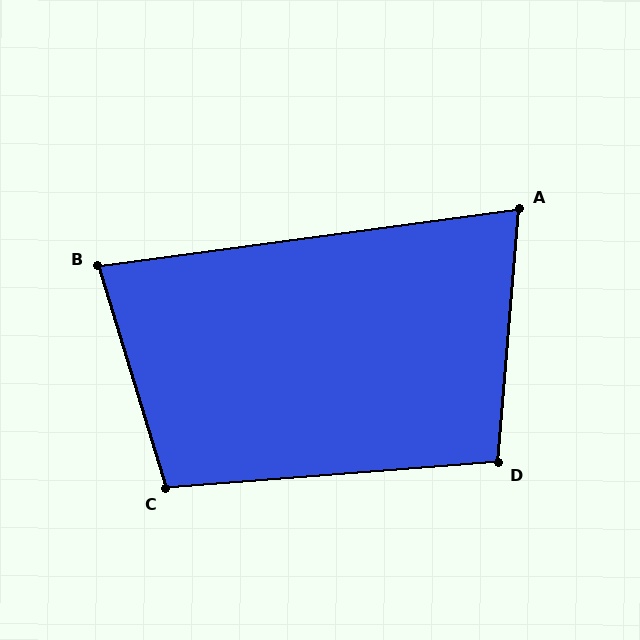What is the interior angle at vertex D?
Approximately 99 degrees (obtuse).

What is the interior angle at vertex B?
Approximately 81 degrees (acute).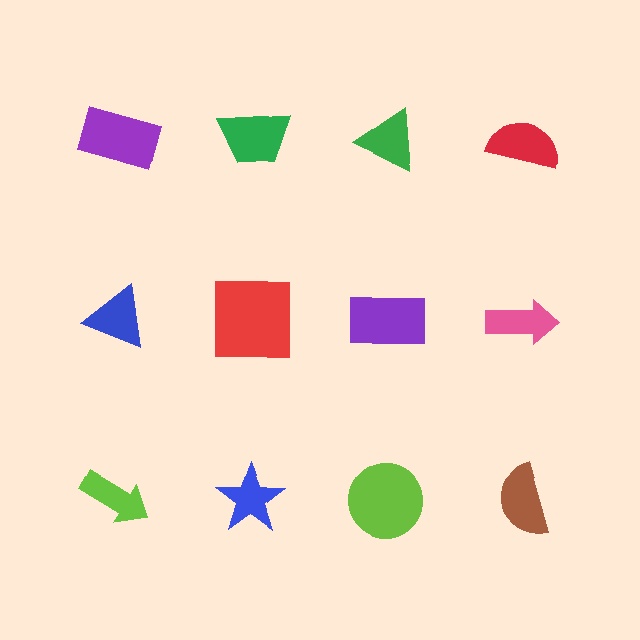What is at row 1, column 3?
A green triangle.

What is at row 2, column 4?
A pink arrow.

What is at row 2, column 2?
A red square.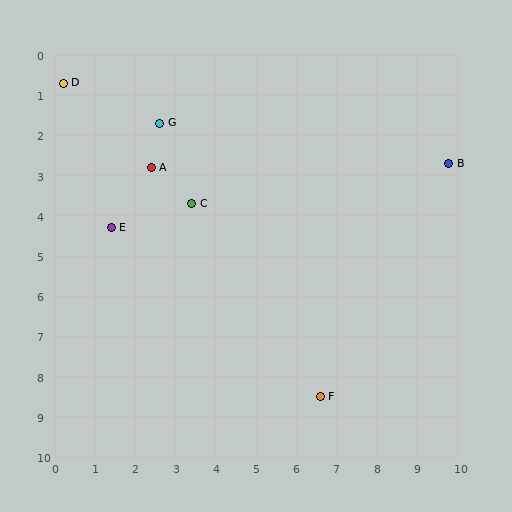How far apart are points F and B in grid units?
Points F and B are about 6.6 grid units apart.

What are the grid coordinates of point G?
Point G is at approximately (2.6, 1.7).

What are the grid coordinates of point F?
Point F is at approximately (6.6, 8.5).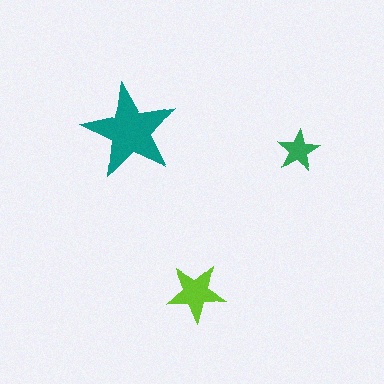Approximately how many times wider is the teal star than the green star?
About 2 times wider.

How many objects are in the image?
There are 3 objects in the image.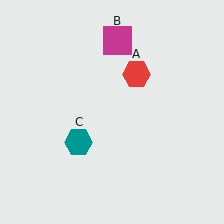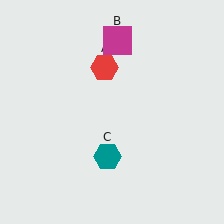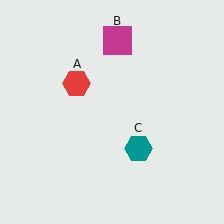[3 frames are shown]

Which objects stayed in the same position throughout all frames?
Magenta square (object B) remained stationary.